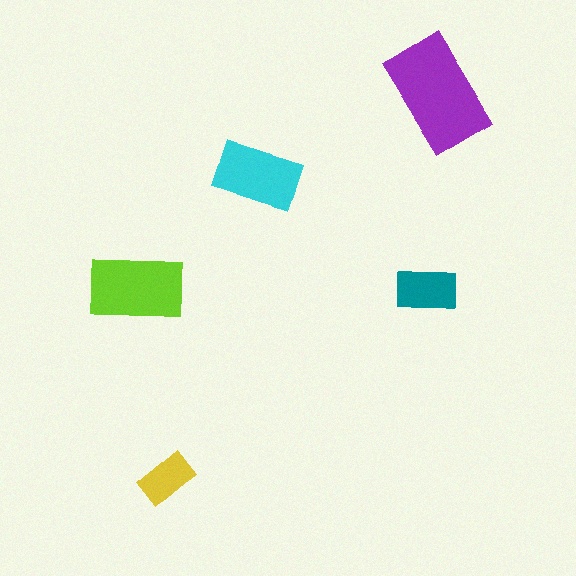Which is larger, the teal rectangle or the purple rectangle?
The purple one.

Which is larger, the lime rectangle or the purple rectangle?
The purple one.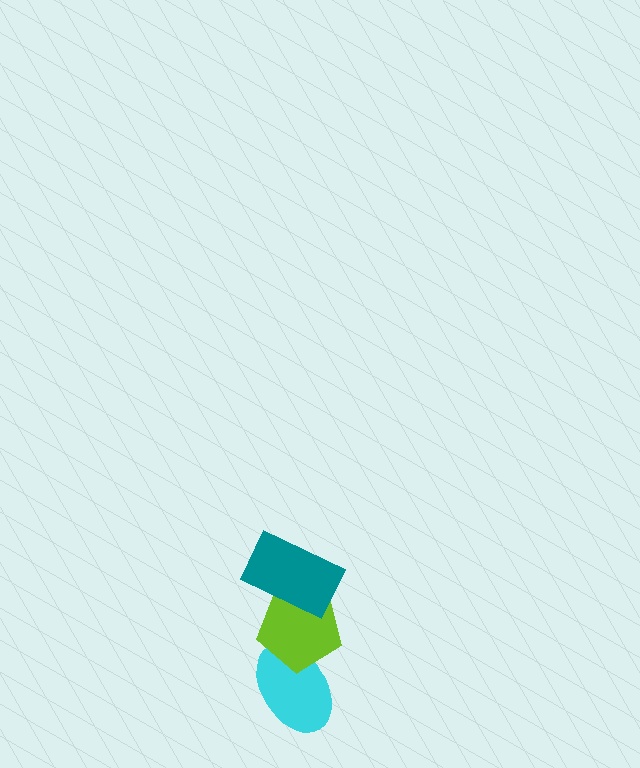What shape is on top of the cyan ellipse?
The lime pentagon is on top of the cyan ellipse.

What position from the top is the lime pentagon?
The lime pentagon is 2nd from the top.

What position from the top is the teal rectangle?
The teal rectangle is 1st from the top.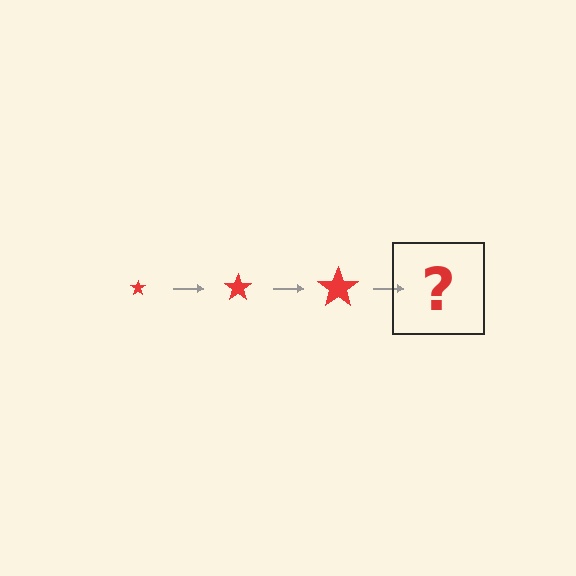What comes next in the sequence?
The next element should be a red star, larger than the previous one.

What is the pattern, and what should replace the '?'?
The pattern is that the star gets progressively larger each step. The '?' should be a red star, larger than the previous one.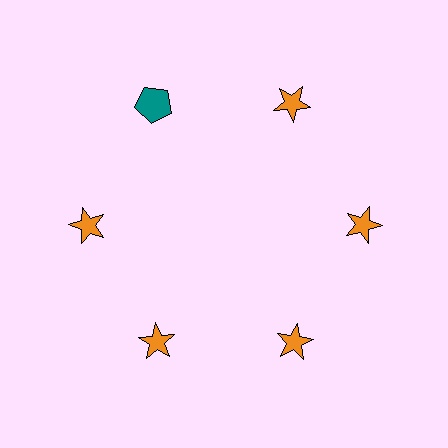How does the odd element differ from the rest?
It differs in both color (teal instead of orange) and shape (pentagon instead of star).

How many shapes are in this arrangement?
There are 6 shapes arranged in a ring pattern.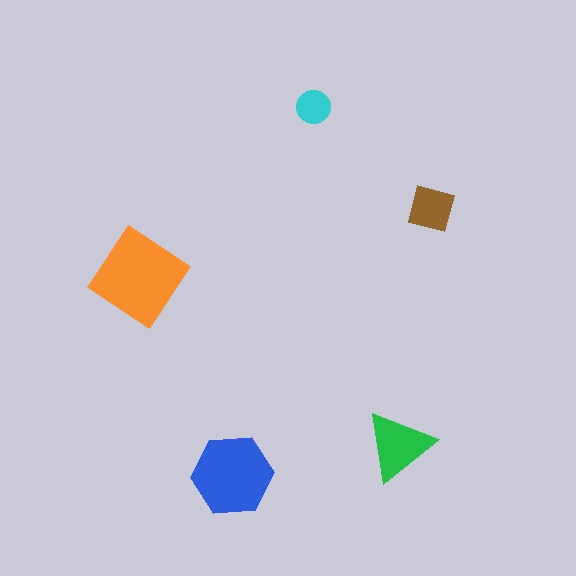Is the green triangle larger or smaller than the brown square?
Larger.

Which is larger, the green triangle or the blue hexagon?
The blue hexagon.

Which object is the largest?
The orange diamond.